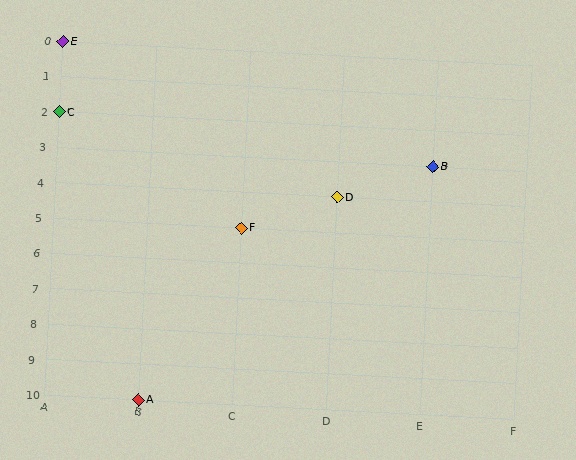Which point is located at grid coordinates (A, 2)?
Point C is at (A, 2).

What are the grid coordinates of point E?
Point E is at grid coordinates (A, 0).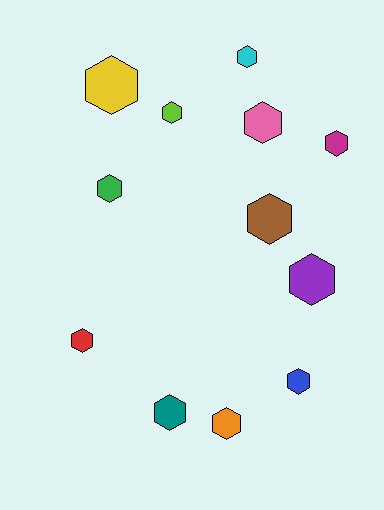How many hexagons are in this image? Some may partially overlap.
There are 12 hexagons.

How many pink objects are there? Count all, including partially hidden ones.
There is 1 pink object.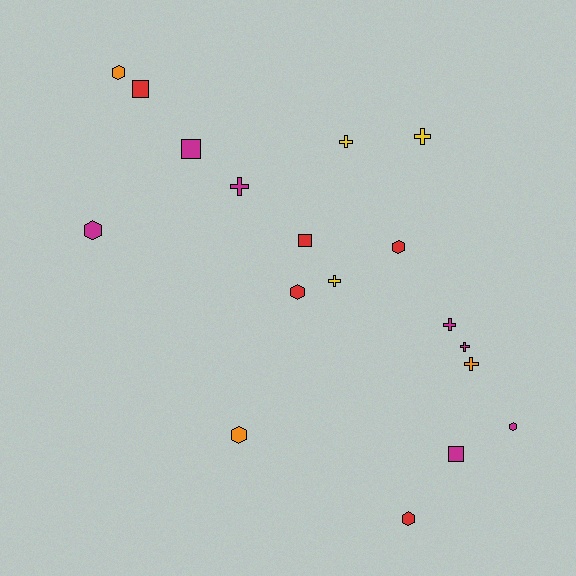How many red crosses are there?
There are no red crosses.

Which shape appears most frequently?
Hexagon, with 7 objects.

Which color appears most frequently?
Magenta, with 7 objects.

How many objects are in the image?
There are 18 objects.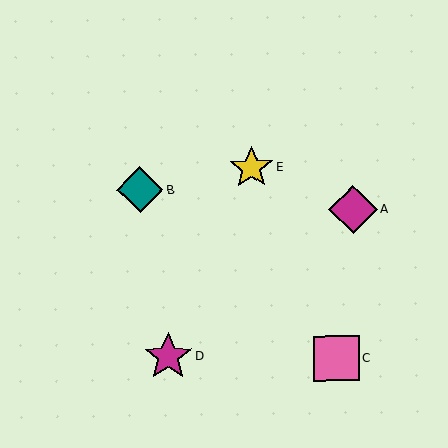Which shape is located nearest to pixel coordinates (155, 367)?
The magenta star (labeled D) at (168, 356) is nearest to that location.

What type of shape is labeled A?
Shape A is a magenta diamond.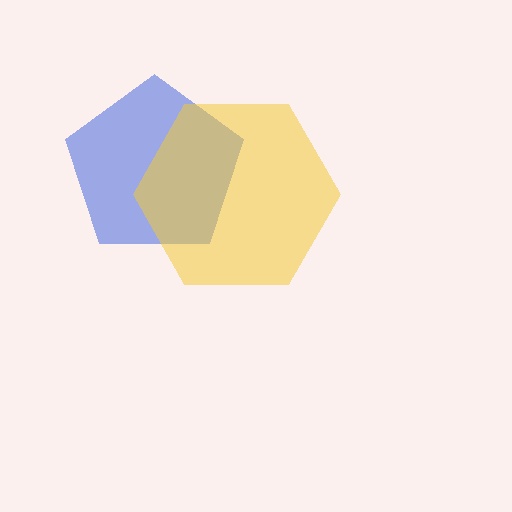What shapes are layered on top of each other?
The layered shapes are: a blue pentagon, a yellow hexagon.